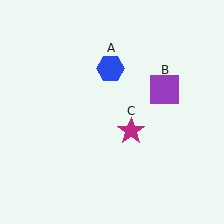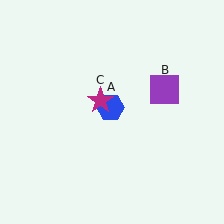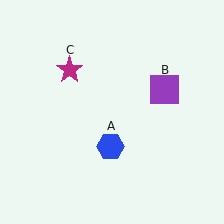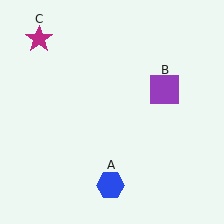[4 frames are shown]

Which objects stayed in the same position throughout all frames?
Purple square (object B) remained stationary.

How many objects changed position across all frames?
2 objects changed position: blue hexagon (object A), magenta star (object C).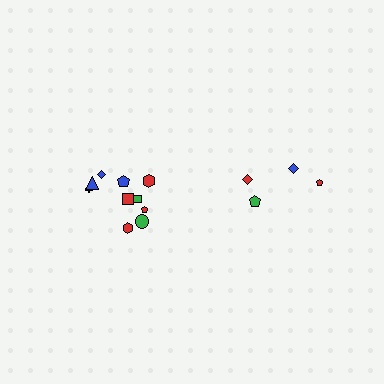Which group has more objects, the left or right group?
The left group.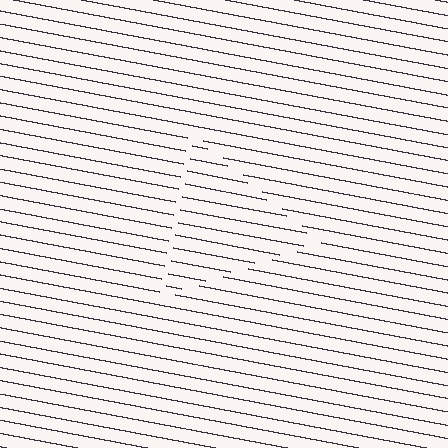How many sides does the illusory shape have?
3 sides — the line-ends trace a triangle.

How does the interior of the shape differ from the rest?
The interior of the shape contains the same grating, shifted by half a period — the contour is defined by the phase discontinuity where line-ends from the inner and outer gratings abut.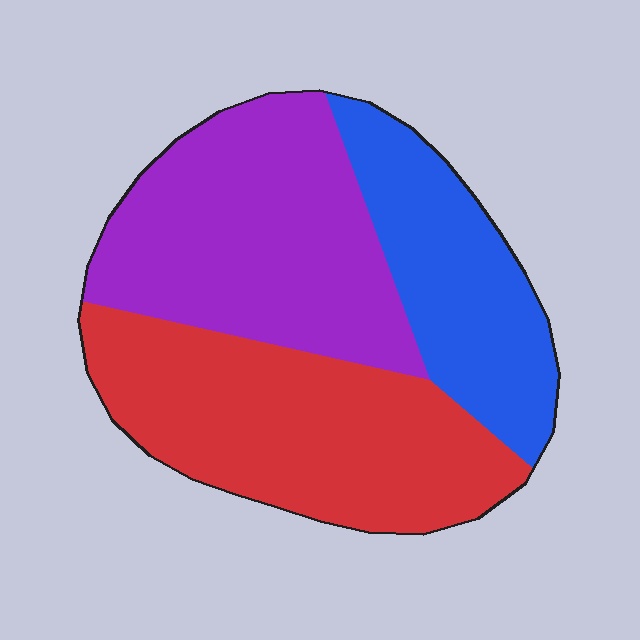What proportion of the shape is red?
Red covers 38% of the shape.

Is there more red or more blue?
Red.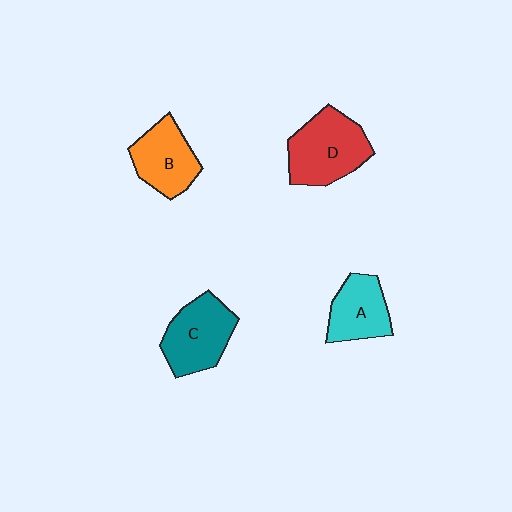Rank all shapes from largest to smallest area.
From largest to smallest: D (red), C (teal), B (orange), A (cyan).